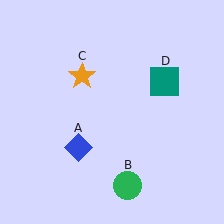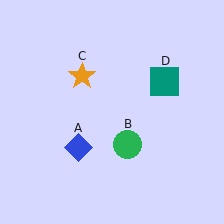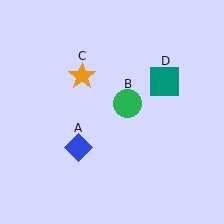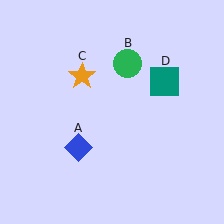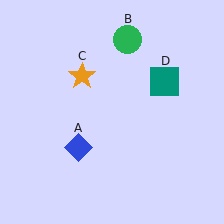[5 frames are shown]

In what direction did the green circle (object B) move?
The green circle (object B) moved up.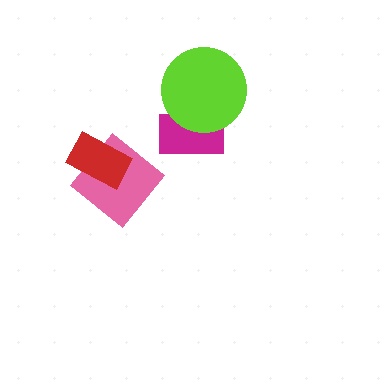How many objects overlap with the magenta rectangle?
1 object overlaps with the magenta rectangle.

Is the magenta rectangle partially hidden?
Yes, it is partially covered by another shape.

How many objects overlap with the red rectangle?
1 object overlaps with the red rectangle.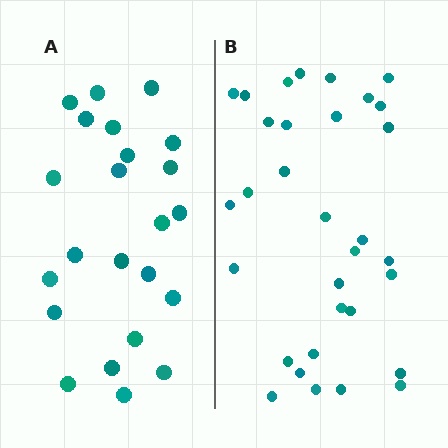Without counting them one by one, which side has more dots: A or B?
Region B (the right region) has more dots.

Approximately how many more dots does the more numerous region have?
Region B has roughly 8 or so more dots than region A.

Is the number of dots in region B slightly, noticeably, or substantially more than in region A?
Region B has noticeably more, but not dramatically so. The ratio is roughly 1.4 to 1.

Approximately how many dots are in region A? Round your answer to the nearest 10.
About 20 dots. (The exact count is 23, which rounds to 20.)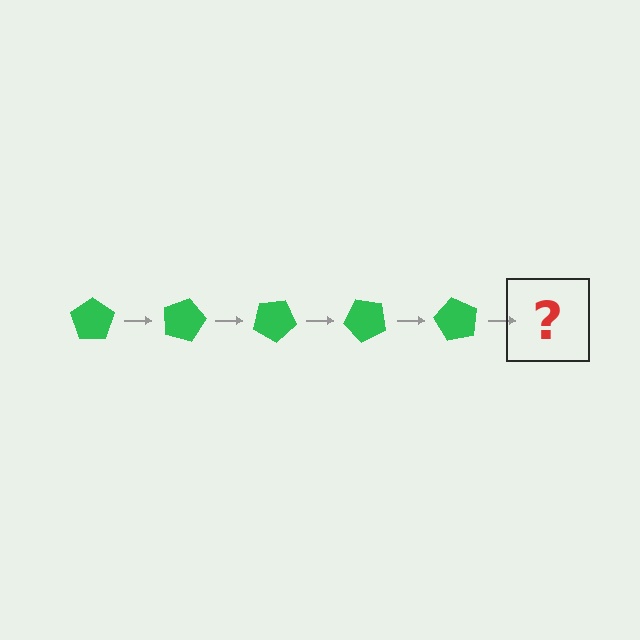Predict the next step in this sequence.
The next step is a green pentagon rotated 75 degrees.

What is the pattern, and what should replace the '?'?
The pattern is that the pentagon rotates 15 degrees each step. The '?' should be a green pentagon rotated 75 degrees.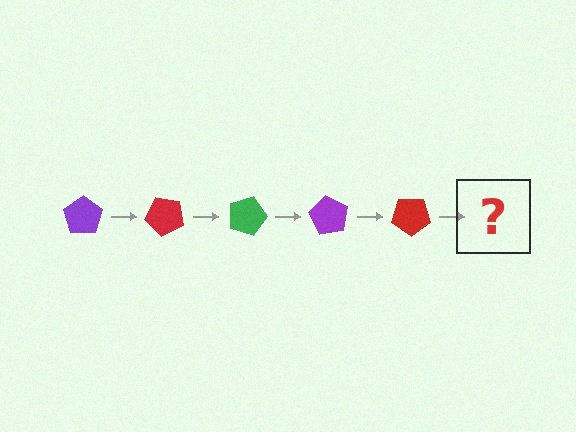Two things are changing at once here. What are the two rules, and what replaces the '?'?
The two rules are that it rotates 45 degrees each step and the color cycles through purple, red, and green. The '?' should be a green pentagon, rotated 225 degrees from the start.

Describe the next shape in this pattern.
It should be a green pentagon, rotated 225 degrees from the start.